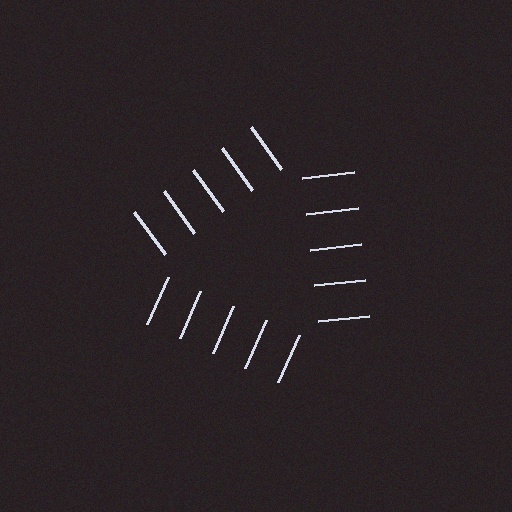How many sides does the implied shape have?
3 sides — the line-ends trace a triangle.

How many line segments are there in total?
15 — 5 along each of the 3 edges.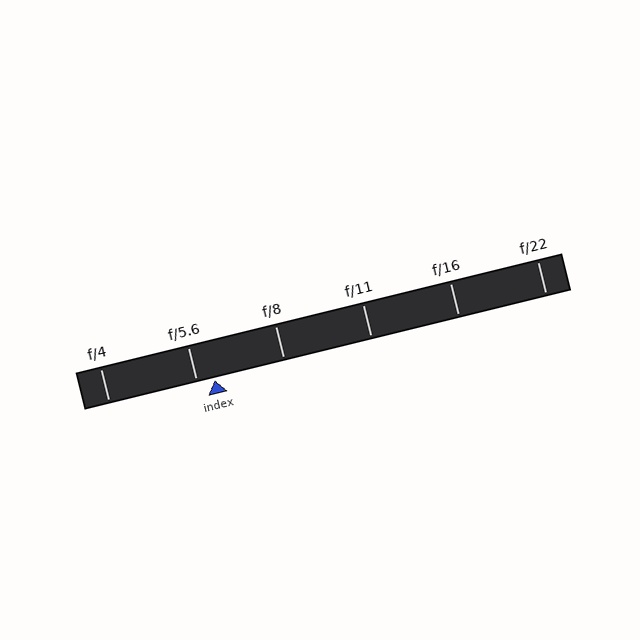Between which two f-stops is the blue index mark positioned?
The index mark is between f/5.6 and f/8.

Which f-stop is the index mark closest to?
The index mark is closest to f/5.6.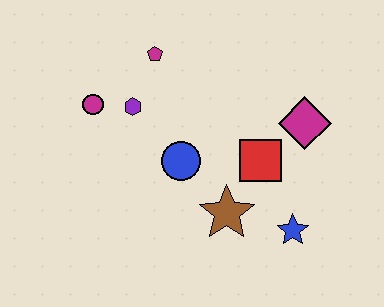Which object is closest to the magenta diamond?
The red square is closest to the magenta diamond.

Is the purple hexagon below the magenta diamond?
No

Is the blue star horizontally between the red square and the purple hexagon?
No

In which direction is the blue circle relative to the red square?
The blue circle is to the left of the red square.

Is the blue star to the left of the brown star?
No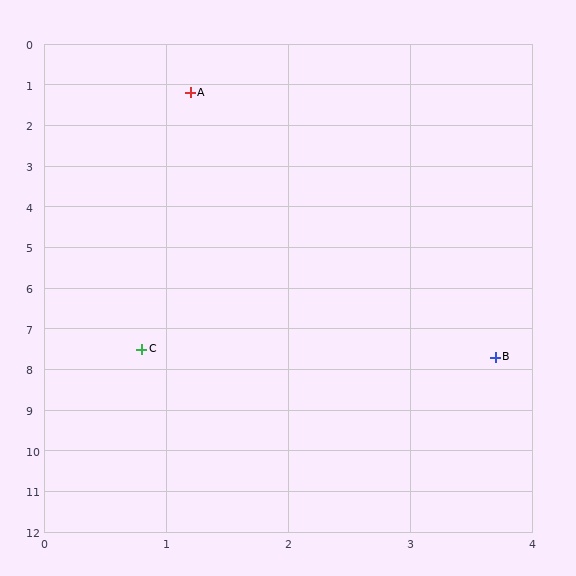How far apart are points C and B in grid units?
Points C and B are about 2.9 grid units apart.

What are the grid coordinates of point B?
Point B is at approximately (3.7, 7.7).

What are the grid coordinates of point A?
Point A is at approximately (1.2, 1.2).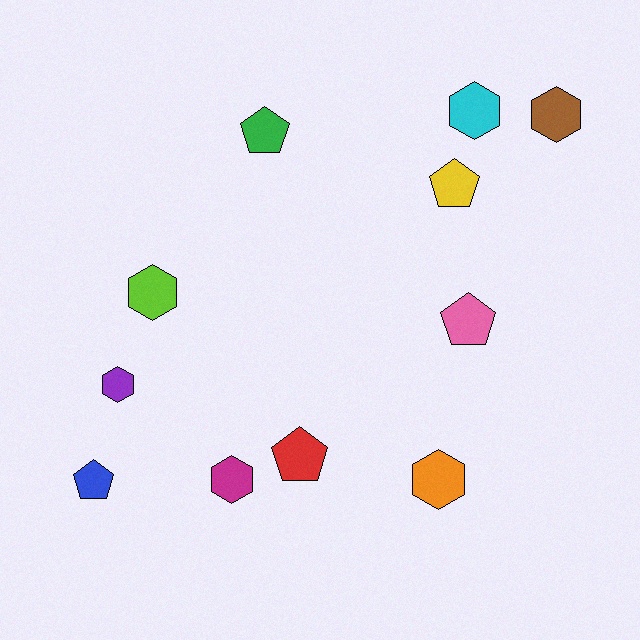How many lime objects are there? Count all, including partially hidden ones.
There is 1 lime object.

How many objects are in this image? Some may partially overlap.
There are 11 objects.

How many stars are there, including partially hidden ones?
There are no stars.